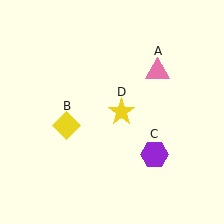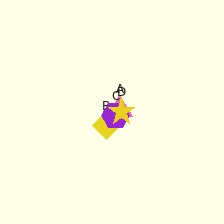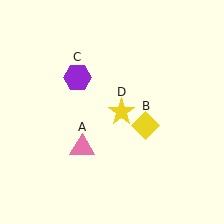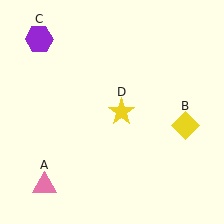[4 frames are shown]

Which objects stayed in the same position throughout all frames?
Yellow star (object D) remained stationary.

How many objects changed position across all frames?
3 objects changed position: pink triangle (object A), yellow diamond (object B), purple hexagon (object C).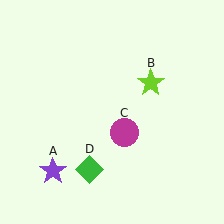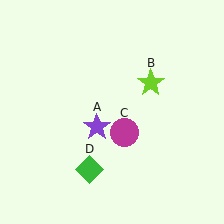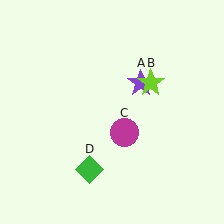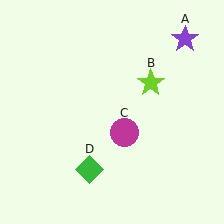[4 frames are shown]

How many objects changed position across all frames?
1 object changed position: purple star (object A).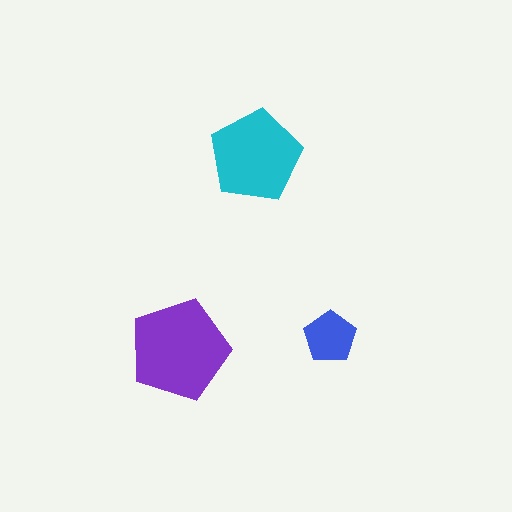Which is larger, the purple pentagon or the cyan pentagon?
The purple one.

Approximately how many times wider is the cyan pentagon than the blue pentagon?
About 2 times wider.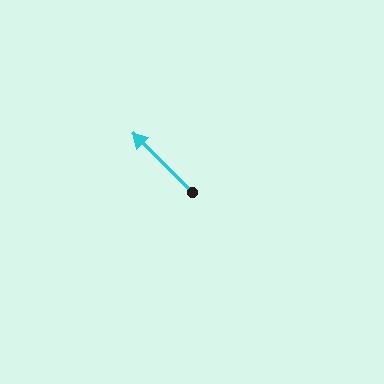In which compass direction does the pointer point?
Northwest.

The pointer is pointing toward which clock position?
Roughly 10 o'clock.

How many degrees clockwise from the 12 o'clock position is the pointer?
Approximately 315 degrees.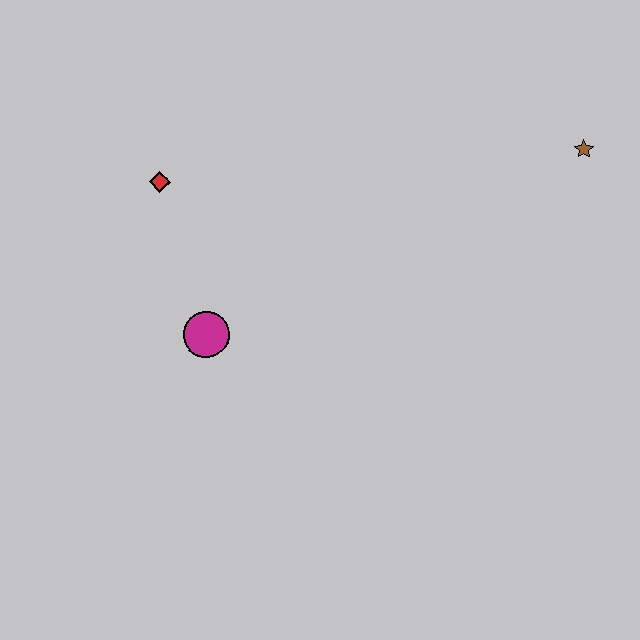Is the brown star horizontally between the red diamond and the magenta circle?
No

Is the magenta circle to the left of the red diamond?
No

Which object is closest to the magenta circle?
The red diamond is closest to the magenta circle.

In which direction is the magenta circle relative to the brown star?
The magenta circle is to the left of the brown star.